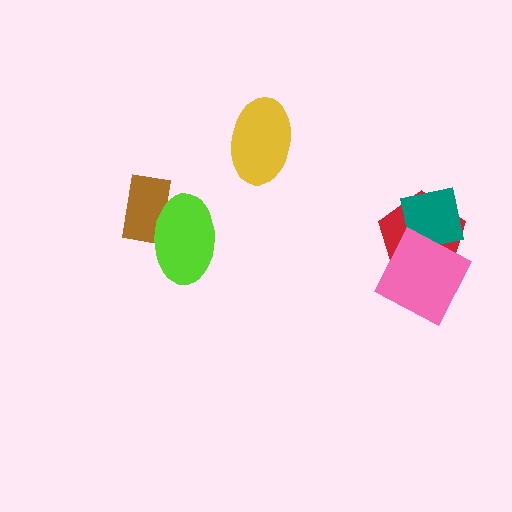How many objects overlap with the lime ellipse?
1 object overlaps with the lime ellipse.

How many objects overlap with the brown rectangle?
1 object overlaps with the brown rectangle.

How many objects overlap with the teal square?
1 object overlaps with the teal square.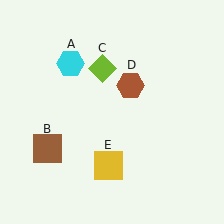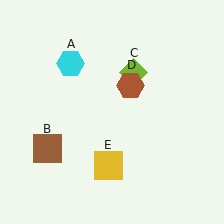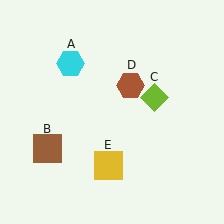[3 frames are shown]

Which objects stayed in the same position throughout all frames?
Cyan hexagon (object A) and brown square (object B) and brown hexagon (object D) and yellow square (object E) remained stationary.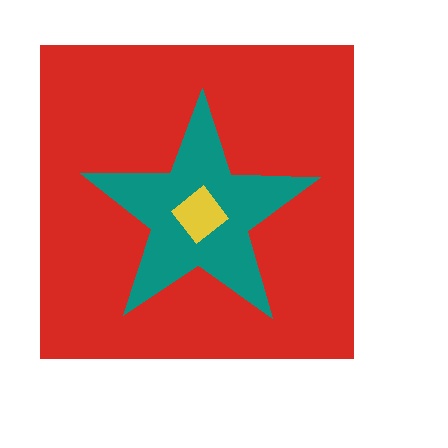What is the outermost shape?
The red square.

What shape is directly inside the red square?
The teal star.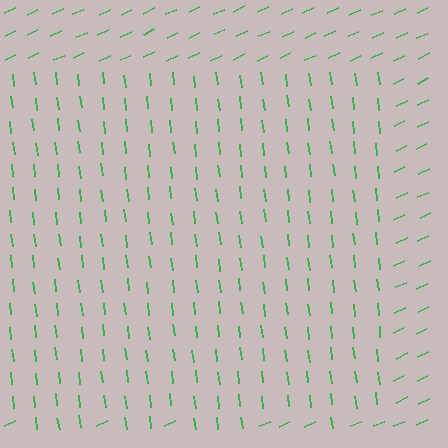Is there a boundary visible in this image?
Yes, there is a texture boundary formed by a change in line orientation.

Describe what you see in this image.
The image is filled with small green line segments. A rectangle region in the image has lines oriented differently from the surrounding lines, creating a visible texture boundary.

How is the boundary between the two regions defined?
The boundary is defined purely by a change in line orientation (approximately 73 degrees difference). All lines are the same color and thickness.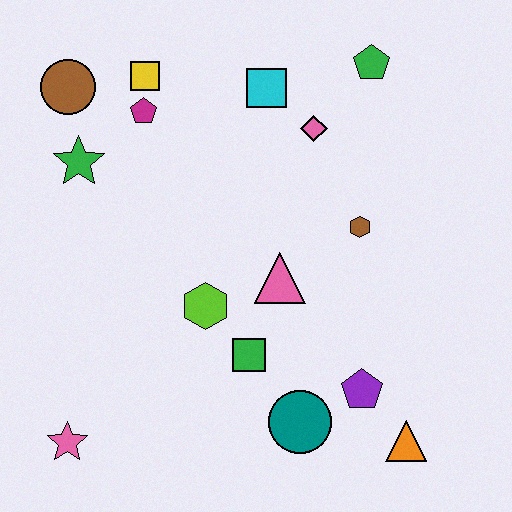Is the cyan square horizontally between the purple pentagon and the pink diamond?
No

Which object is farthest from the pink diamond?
The pink star is farthest from the pink diamond.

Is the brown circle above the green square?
Yes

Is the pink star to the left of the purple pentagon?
Yes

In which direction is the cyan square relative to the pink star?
The cyan square is above the pink star.